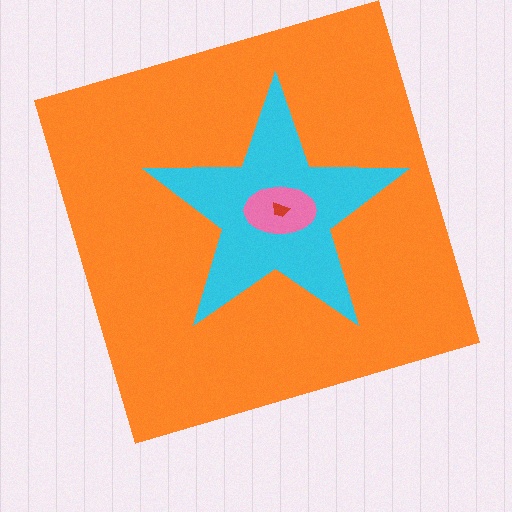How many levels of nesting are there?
4.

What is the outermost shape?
The orange square.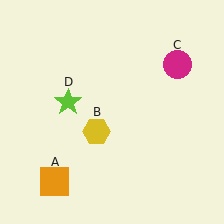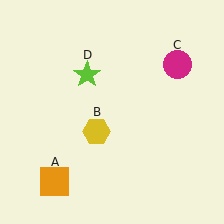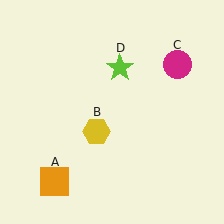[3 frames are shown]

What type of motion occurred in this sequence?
The lime star (object D) rotated clockwise around the center of the scene.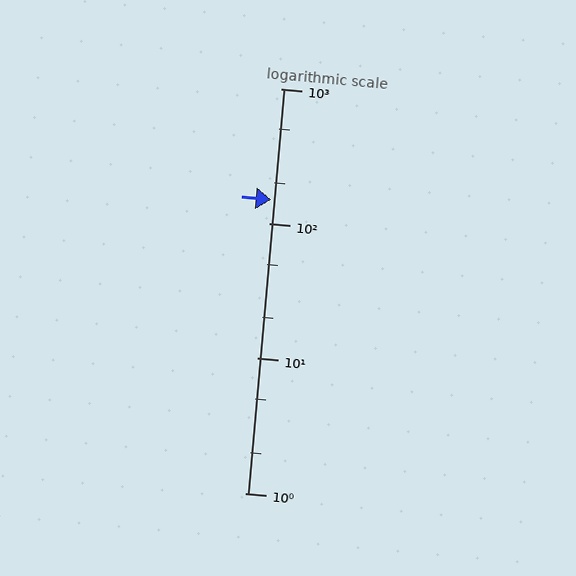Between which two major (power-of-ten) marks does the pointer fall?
The pointer is between 100 and 1000.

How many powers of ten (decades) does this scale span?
The scale spans 3 decades, from 1 to 1000.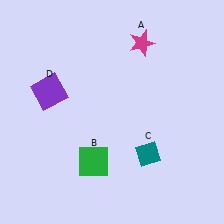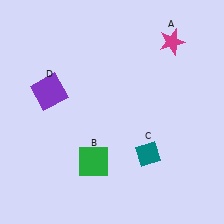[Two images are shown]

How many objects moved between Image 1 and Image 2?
1 object moved between the two images.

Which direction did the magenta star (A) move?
The magenta star (A) moved right.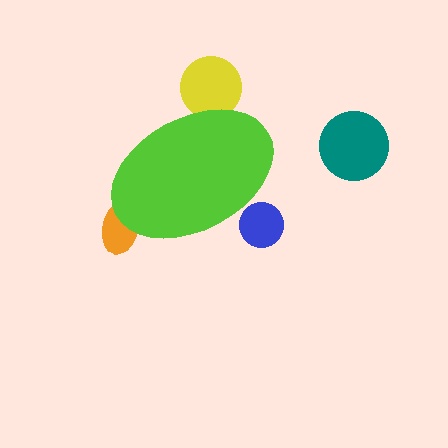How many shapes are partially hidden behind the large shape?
3 shapes are partially hidden.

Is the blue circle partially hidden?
Yes, the blue circle is partially hidden behind the lime ellipse.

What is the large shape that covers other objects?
A lime ellipse.